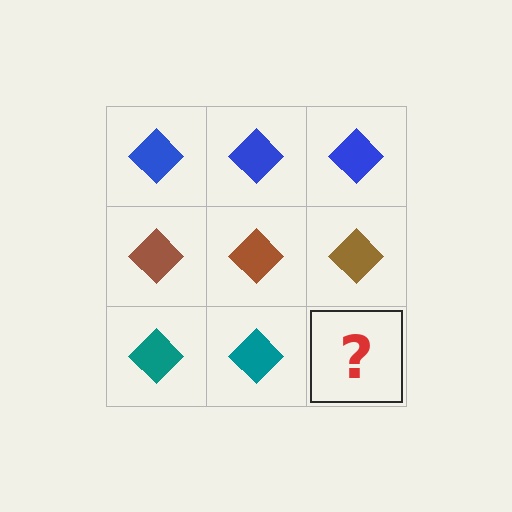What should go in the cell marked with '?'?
The missing cell should contain a teal diamond.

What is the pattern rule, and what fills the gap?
The rule is that each row has a consistent color. The gap should be filled with a teal diamond.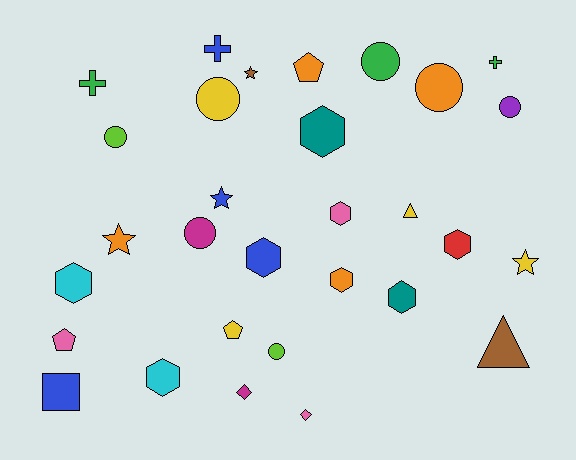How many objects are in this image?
There are 30 objects.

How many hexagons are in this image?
There are 8 hexagons.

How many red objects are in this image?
There is 1 red object.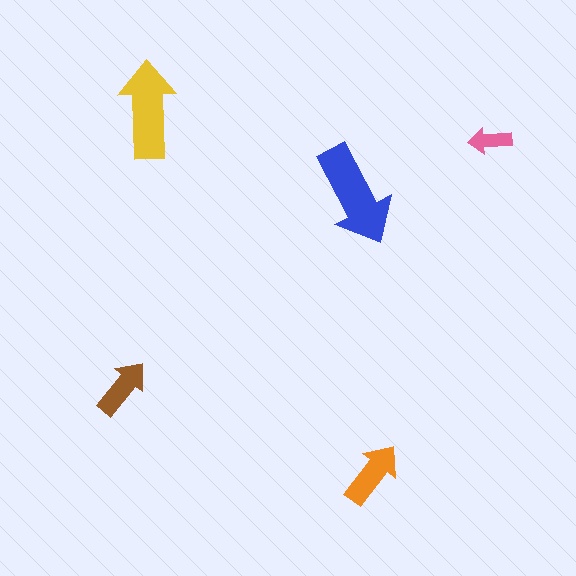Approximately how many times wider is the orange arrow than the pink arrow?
About 1.5 times wider.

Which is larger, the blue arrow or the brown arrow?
The blue one.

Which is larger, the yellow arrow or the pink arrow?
The yellow one.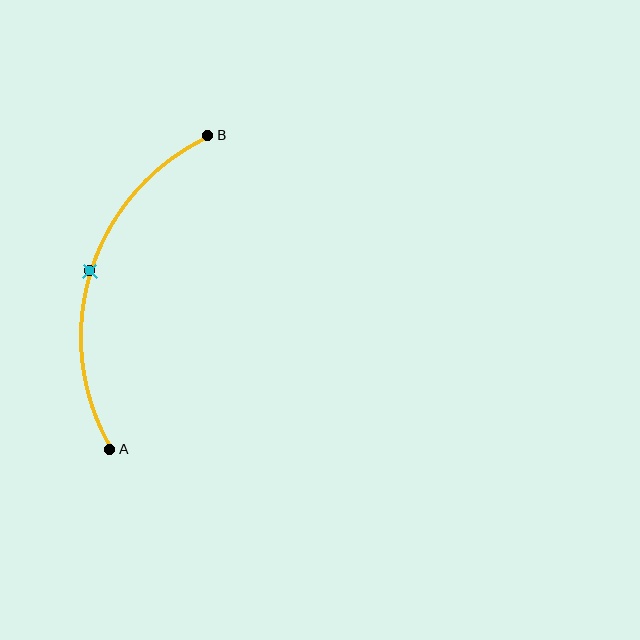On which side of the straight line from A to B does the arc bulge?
The arc bulges to the left of the straight line connecting A and B.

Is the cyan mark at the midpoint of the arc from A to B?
Yes. The cyan mark lies on the arc at equal arc-length from both A and B — it is the arc midpoint.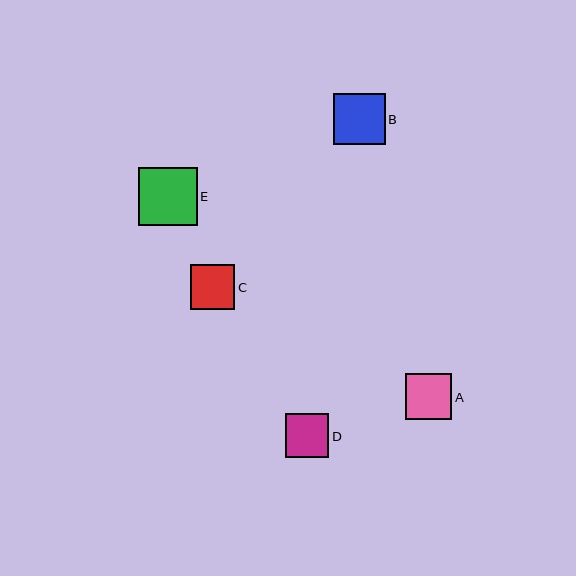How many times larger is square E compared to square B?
Square E is approximately 1.1 times the size of square B.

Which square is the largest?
Square E is the largest with a size of approximately 58 pixels.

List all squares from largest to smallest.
From largest to smallest: E, B, A, C, D.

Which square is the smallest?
Square D is the smallest with a size of approximately 43 pixels.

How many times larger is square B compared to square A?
Square B is approximately 1.1 times the size of square A.